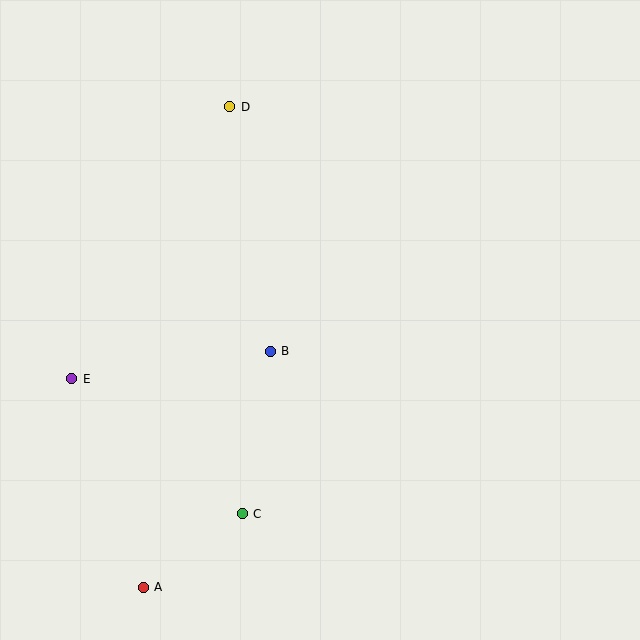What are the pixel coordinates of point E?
Point E is at (72, 379).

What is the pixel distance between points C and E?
The distance between C and E is 217 pixels.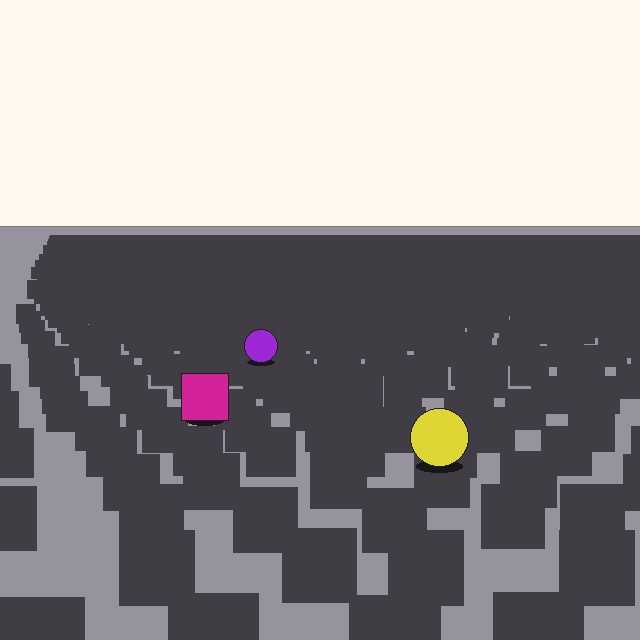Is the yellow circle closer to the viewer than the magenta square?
Yes. The yellow circle is closer — you can tell from the texture gradient: the ground texture is coarser near it.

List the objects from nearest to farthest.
From nearest to farthest: the yellow circle, the magenta square, the purple circle.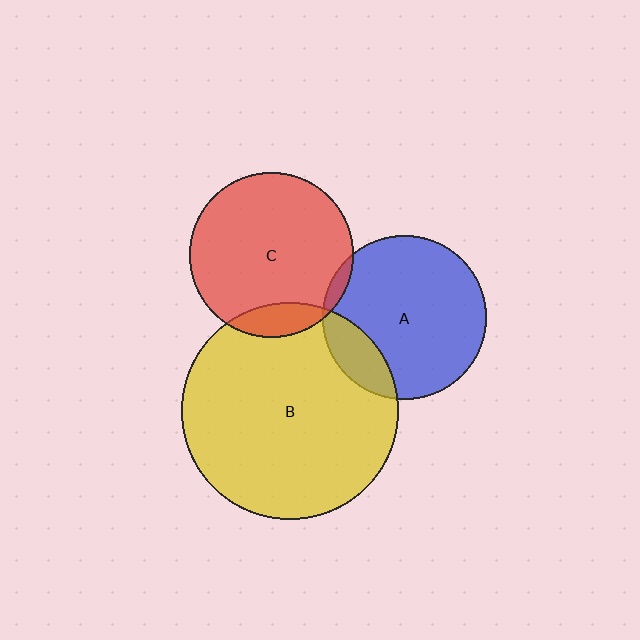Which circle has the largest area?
Circle B (yellow).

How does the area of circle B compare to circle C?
Approximately 1.8 times.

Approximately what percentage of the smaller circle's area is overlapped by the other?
Approximately 5%.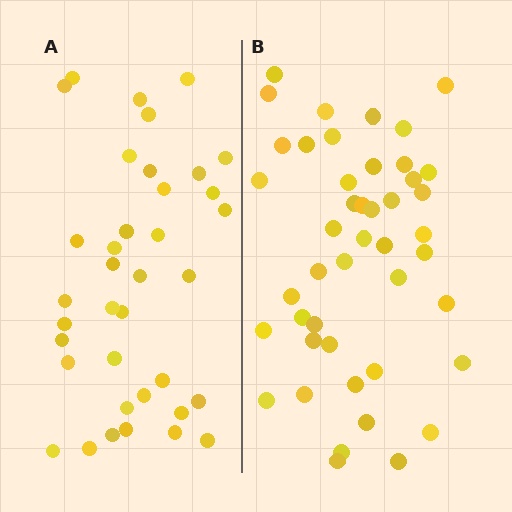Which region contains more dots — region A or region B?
Region B (the right region) has more dots.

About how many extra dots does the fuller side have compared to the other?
Region B has roughly 8 or so more dots than region A.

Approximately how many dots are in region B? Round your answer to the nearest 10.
About 40 dots. (The exact count is 45, which rounds to 40.)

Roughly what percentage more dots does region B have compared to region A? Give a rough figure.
About 20% more.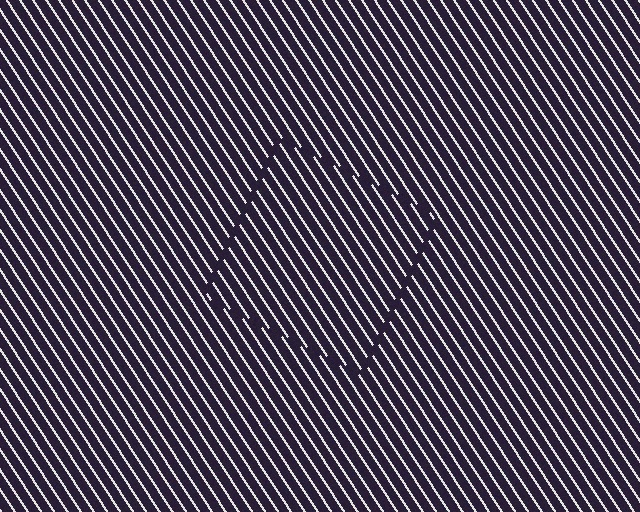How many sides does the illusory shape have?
4 sides — the line-ends trace a square.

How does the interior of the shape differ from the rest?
The interior of the shape contains the same grating, shifted by half a period — the contour is defined by the phase discontinuity where line-ends from the inner and outer gratings abut.